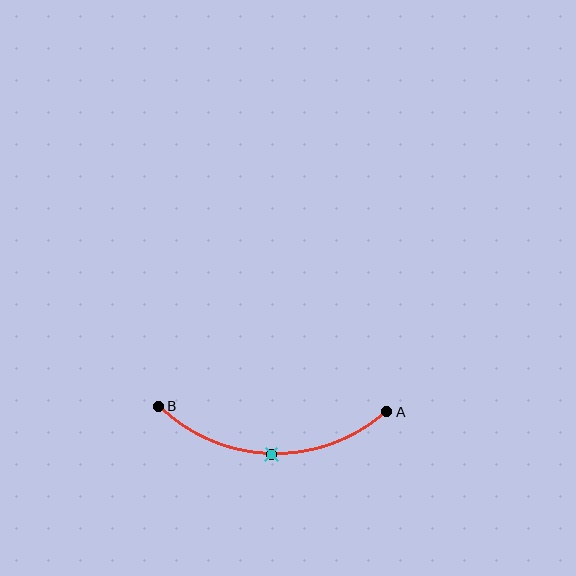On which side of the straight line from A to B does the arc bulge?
The arc bulges below the straight line connecting A and B.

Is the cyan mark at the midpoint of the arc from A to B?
Yes. The cyan mark lies on the arc at equal arc-length from both A and B — it is the arc midpoint.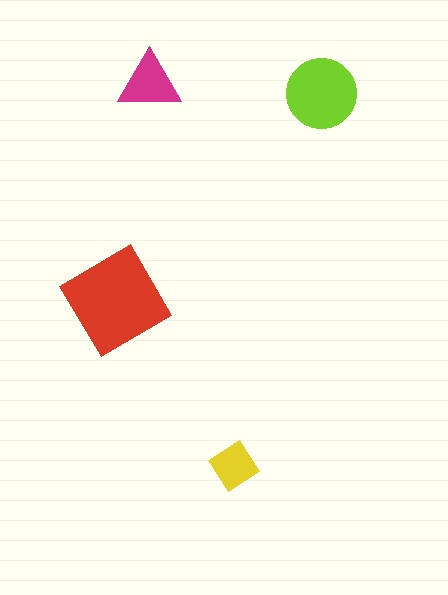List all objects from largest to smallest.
The red diamond, the lime circle, the magenta triangle, the yellow diamond.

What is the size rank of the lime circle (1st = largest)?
2nd.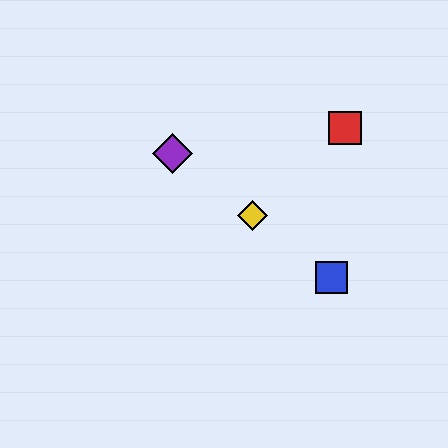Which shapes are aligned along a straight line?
The blue square, the green diamond, the yellow diamond, the purple diamond are aligned along a straight line.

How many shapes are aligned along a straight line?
4 shapes (the blue square, the green diamond, the yellow diamond, the purple diamond) are aligned along a straight line.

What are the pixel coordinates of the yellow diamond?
The yellow diamond is at (252, 216).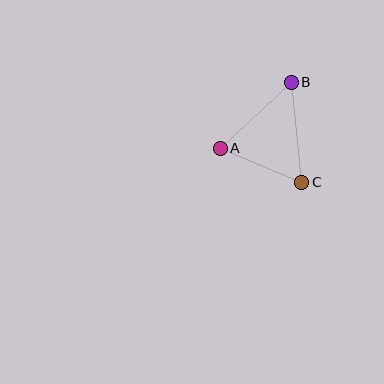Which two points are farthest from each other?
Points B and C are farthest from each other.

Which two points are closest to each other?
Points A and C are closest to each other.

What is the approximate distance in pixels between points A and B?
The distance between A and B is approximately 97 pixels.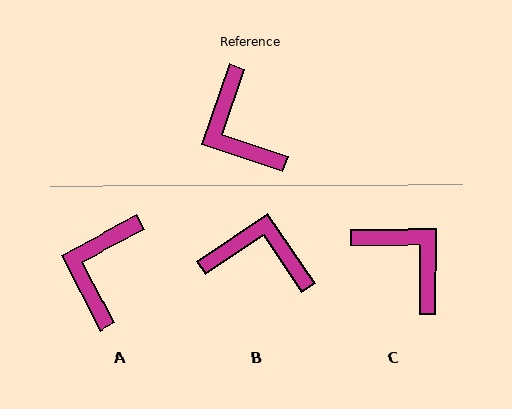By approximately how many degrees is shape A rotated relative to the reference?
Approximately 44 degrees clockwise.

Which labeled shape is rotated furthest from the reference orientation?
C, about 162 degrees away.